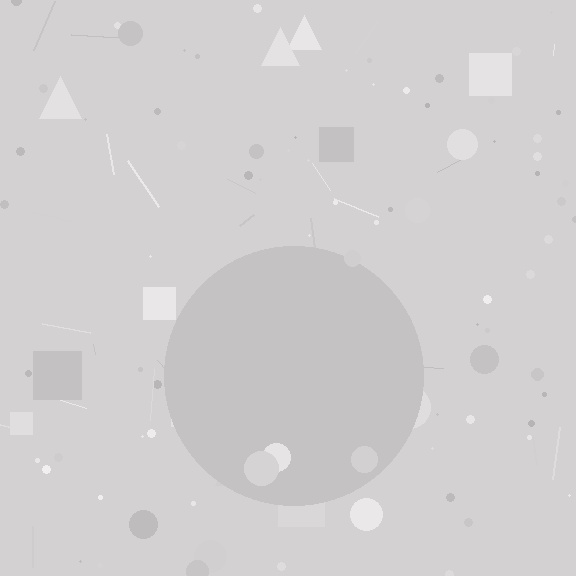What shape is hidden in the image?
A circle is hidden in the image.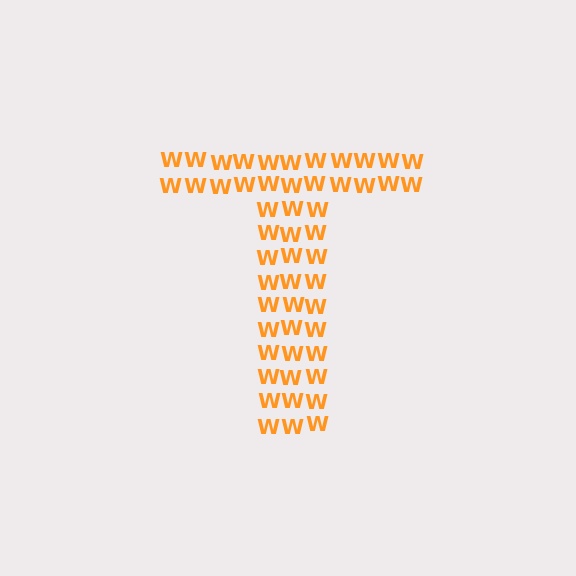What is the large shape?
The large shape is the letter T.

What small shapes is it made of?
It is made of small letter W's.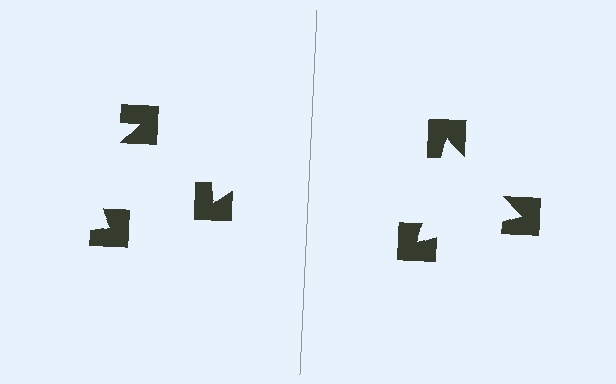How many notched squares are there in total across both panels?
6 — 3 on each side.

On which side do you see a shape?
An illusory triangle appears on the right side. On the left side the wedge cuts are rotated, so no coherent shape forms.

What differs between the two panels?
The notched squares are positioned identically on both sides; only the wedge orientations differ. On the right they align to a triangle; on the left they are misaligned.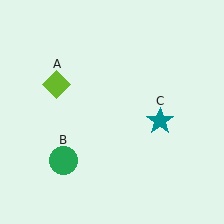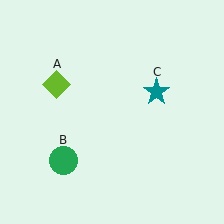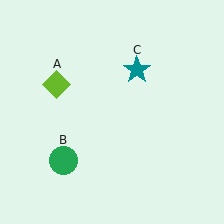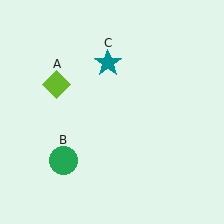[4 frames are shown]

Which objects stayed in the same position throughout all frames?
Lime diamond (object A) and green circle (object B) remained stationary.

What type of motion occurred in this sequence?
The teal star (object C) rotated counterclockwise around the center of the scene.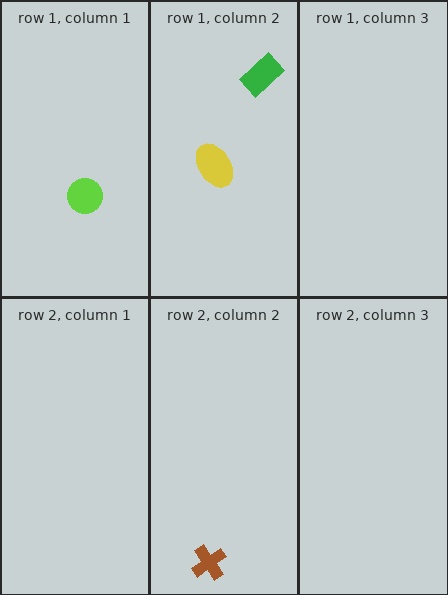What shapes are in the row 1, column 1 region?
The lime circle.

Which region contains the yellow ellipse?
The row 1, column 2 region.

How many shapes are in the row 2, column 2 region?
1.